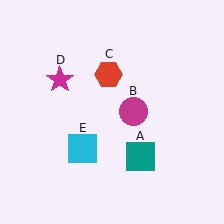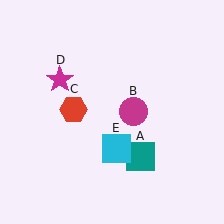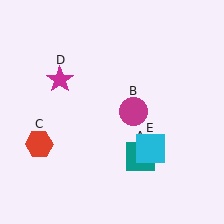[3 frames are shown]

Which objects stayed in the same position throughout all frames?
Teal square (object A) and magenta circle (object B) and magenta star (object D) remained stationary.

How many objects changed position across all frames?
2 objects changed position: red hexagon (object C), cyan square (object E).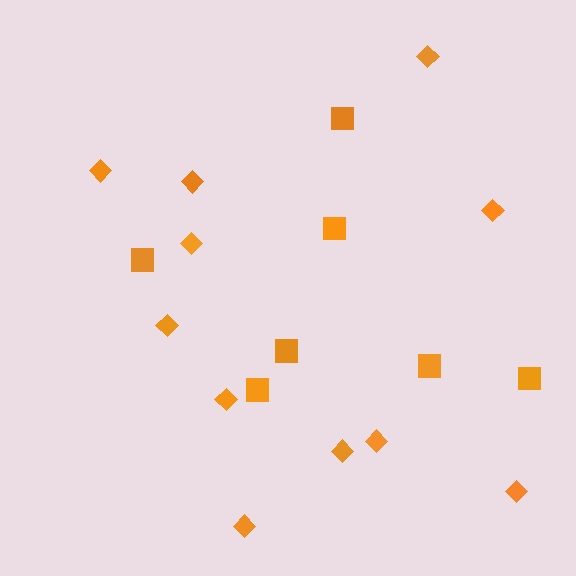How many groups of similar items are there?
There are 2 groups: one group of squares (7) and one group of diamonds (11).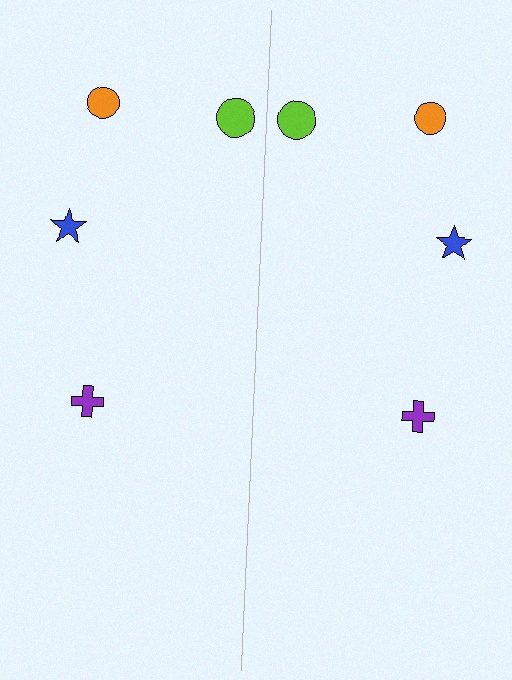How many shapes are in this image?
There are 8 shapes in this image.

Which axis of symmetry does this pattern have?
The pattern has a vertical axis of symmetry running through the center of the image.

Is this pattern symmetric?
Yes, this pattern has bilateral (reflection) symmetry.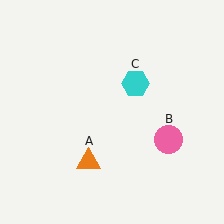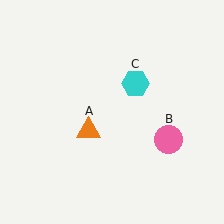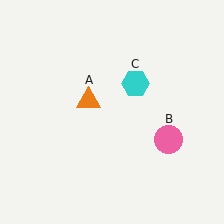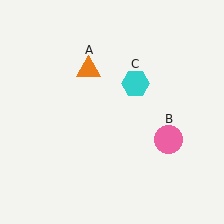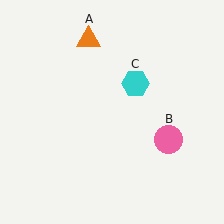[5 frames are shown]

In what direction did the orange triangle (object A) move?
The orange triangle (object A) moved up.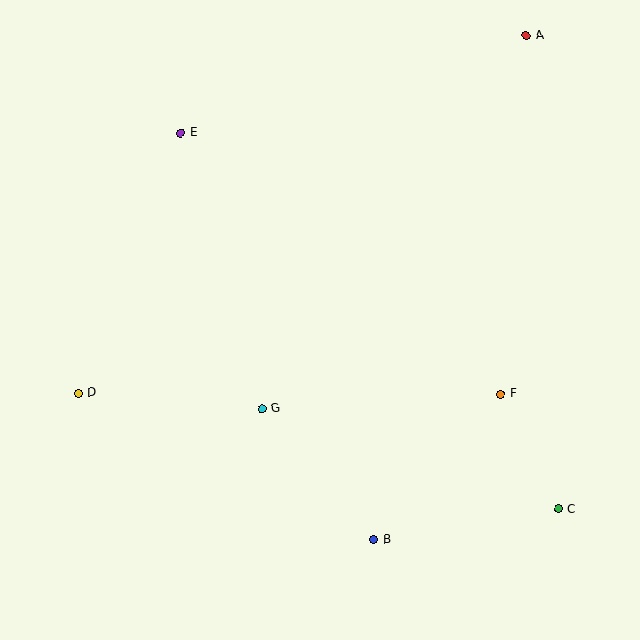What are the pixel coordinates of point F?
Point F is at (501, 394).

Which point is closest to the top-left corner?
Point E is closest to the top-left corner.